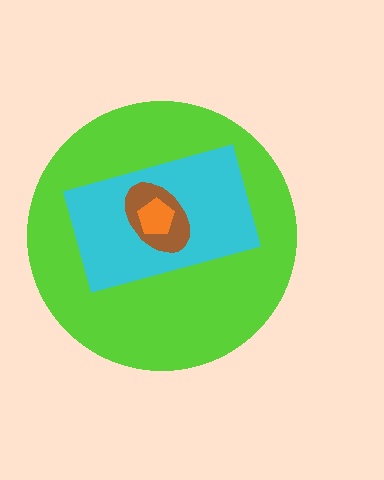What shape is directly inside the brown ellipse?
The orange pentagon.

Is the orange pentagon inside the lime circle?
Yes.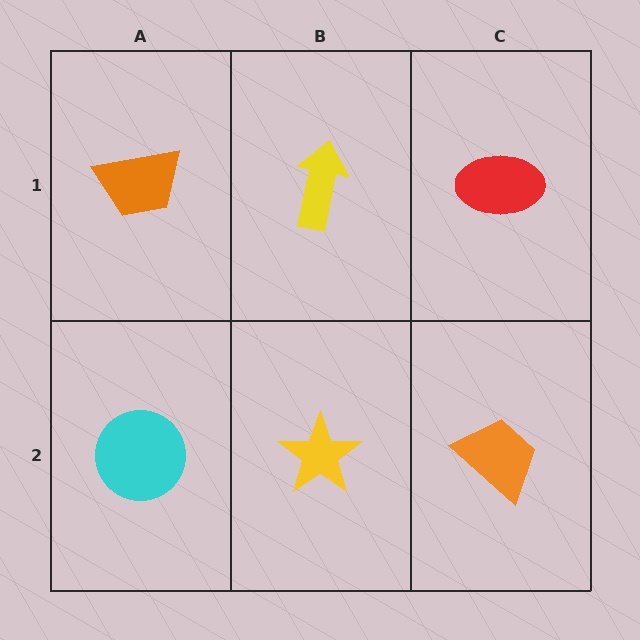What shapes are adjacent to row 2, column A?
An orange trapezoid (row 1, column A), a yellow star (row 2, column B).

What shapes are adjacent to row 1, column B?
A yellow star (row 2, column B), an orange trapezoid (row 1, column A), a red ellipse (row 1, column C).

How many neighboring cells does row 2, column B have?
3.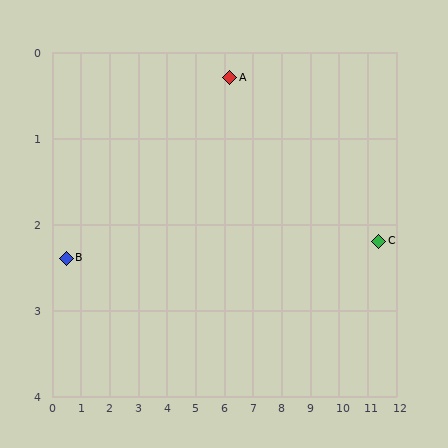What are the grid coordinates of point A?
Point A is at approximately (6.2, 0.3).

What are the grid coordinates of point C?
Point C is at approximately (11.4, 2.2).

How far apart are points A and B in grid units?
Points A and B are about 6.1 grid units apart.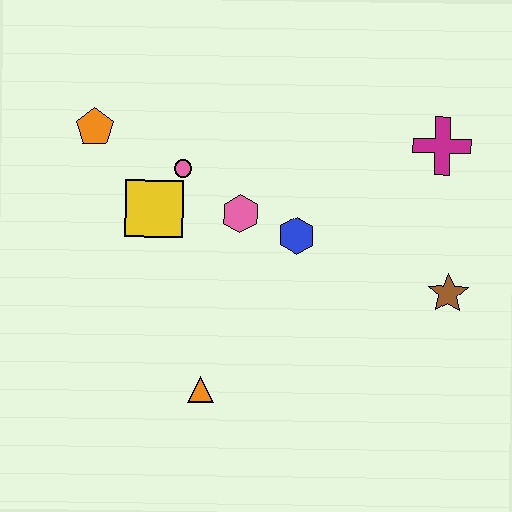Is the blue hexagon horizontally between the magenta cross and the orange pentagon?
Yes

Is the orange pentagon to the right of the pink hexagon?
No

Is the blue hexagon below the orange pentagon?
Yes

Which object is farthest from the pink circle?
The brown star is farthest from the pink circle.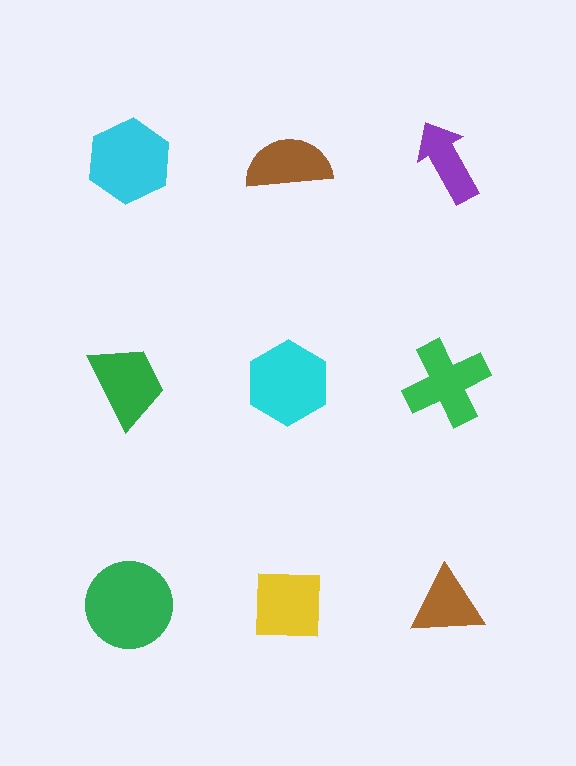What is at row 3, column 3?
A brown triangle.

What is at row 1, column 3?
A purple arrow.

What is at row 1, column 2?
A brown semicircle.